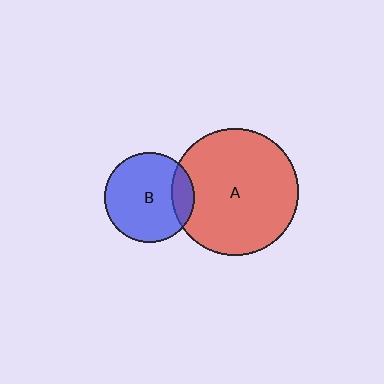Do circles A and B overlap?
Yes.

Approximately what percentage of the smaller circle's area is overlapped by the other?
Approximately 15%.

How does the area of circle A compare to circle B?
Approximately 2.0 times.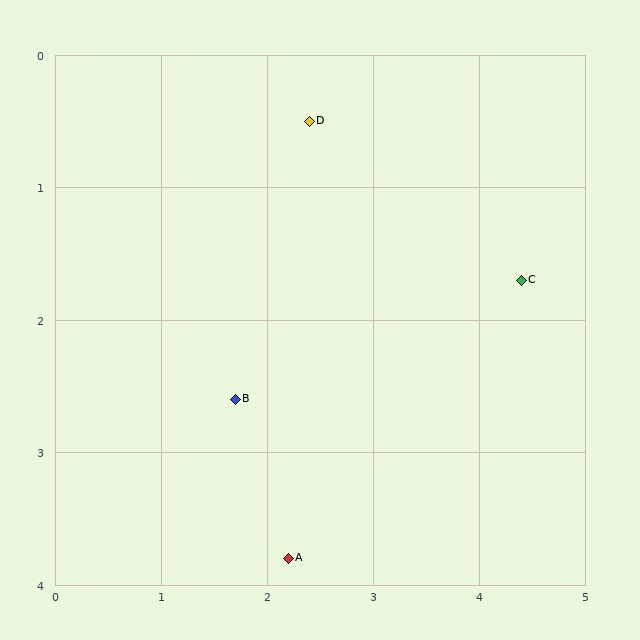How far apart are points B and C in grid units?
Points B and C are about 2.8 grid units apart.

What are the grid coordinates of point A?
Point A is at approximately (2.2, 3.8).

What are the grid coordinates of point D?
Point D is at approximately (2.4, 0.5).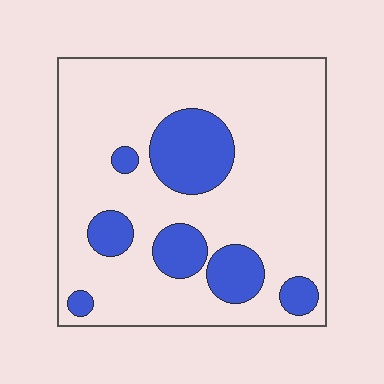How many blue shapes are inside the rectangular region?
7.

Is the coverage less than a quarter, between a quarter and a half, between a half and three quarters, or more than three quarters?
Less than a quarter.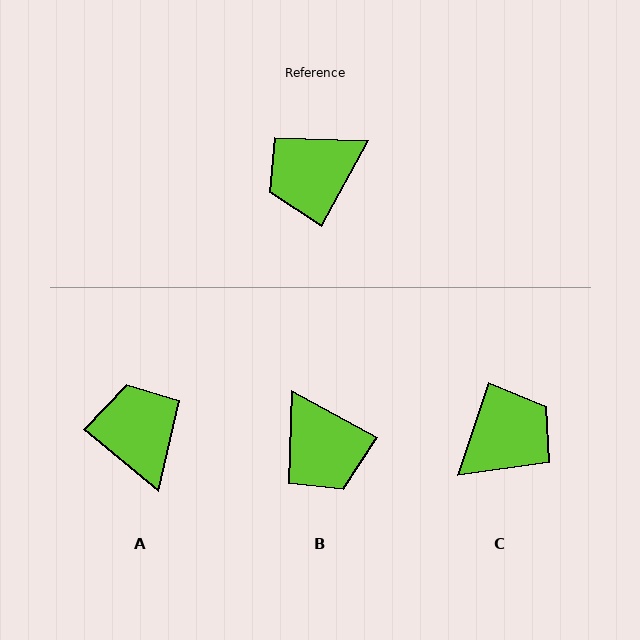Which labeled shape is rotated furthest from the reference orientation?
C, about 170 degrees away.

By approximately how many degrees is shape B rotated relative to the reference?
Approximately 90 degrees counter-clockwise.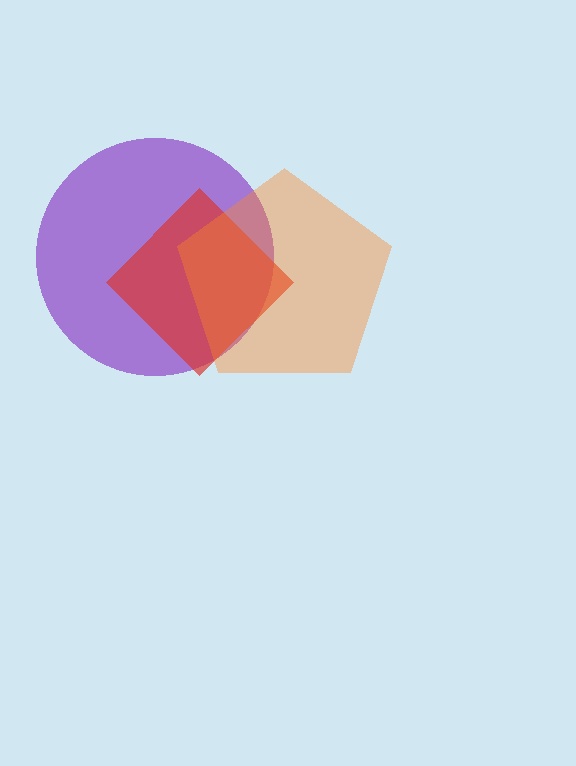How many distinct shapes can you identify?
There are 3 distinct shapes: a purple circle, a red diamond, an orange pentagon.